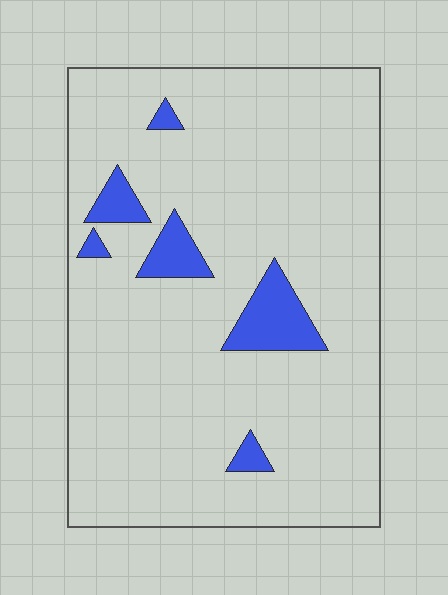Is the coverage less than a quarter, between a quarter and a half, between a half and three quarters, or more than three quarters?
Less than a quarter.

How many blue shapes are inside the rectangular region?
6.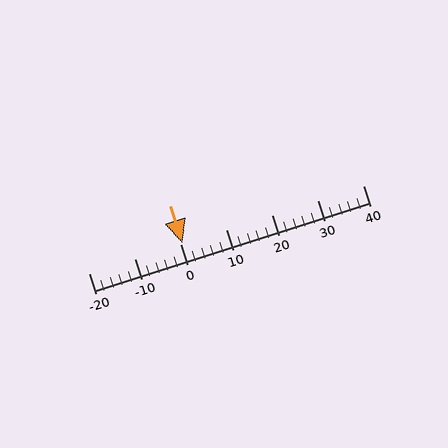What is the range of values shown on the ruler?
The ruler shows values from -20 to 40.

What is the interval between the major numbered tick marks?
The major tick marks are spaced 10 units apart.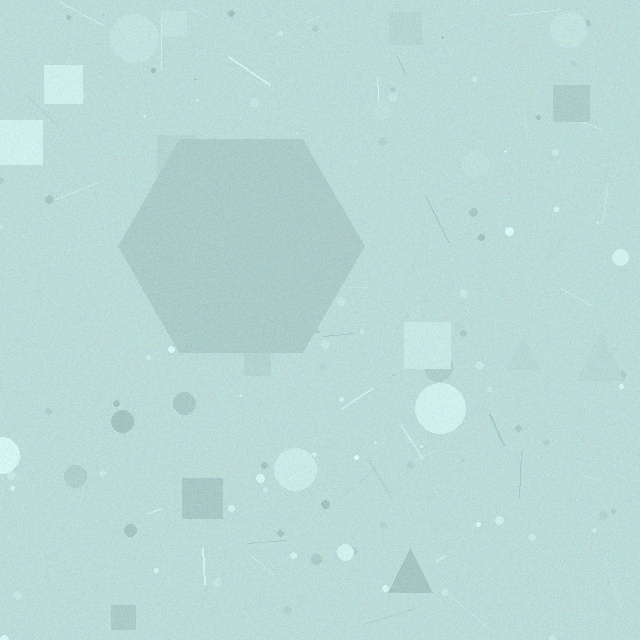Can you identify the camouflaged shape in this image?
The camouflaged shape is a hexagon.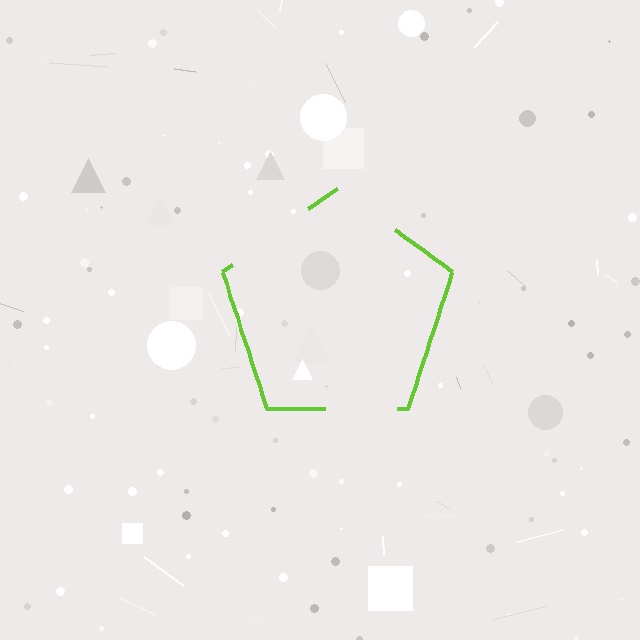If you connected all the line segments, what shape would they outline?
They would outline a pentagon.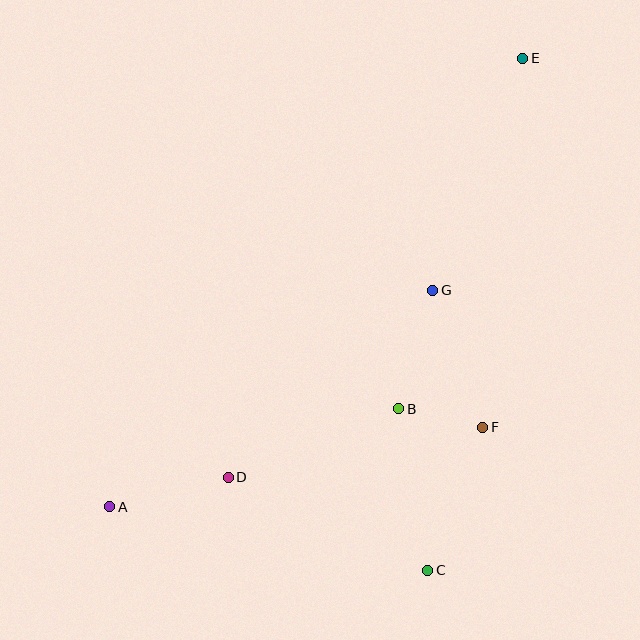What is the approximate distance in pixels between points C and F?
The distance between C and F is approximately 153 pixels.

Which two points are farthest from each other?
Points A and E are farthest from each other.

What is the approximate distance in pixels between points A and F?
The distance between A and F is approximately 381 pixels.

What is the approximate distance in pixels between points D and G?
The distance between D and G is approximately 277 pixels.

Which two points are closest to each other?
Points B and F are closest to each other.